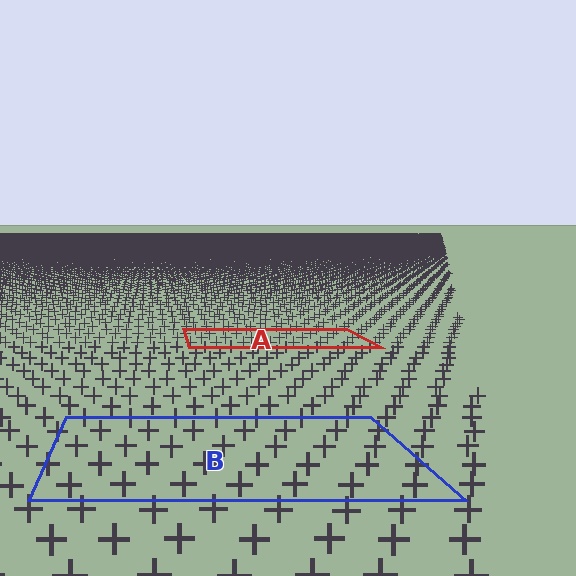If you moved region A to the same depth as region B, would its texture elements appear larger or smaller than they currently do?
They would appear larger. At a closer depth, the same texture elements are projected at a bigger on-screen size.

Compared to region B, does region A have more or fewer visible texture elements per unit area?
Region A has more texture elements per unit area — they are packed more densely because it is farther away.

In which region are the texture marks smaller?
The texture marks are smaller in region A, because it is farther away.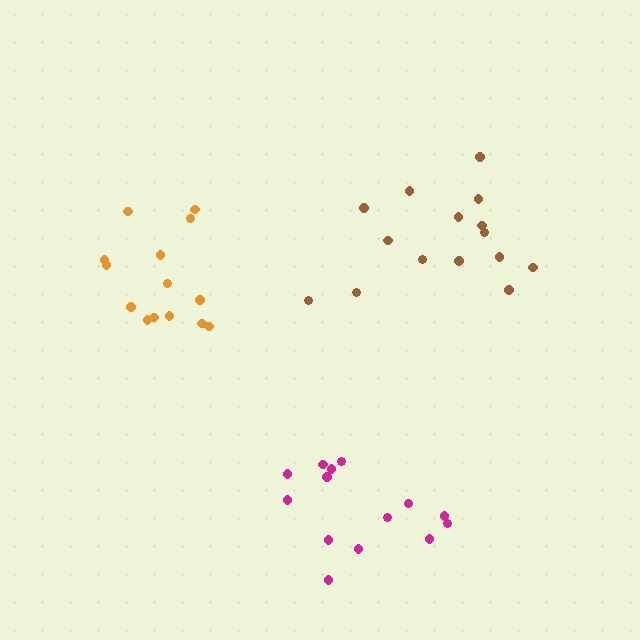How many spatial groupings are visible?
There are 3 spatial groupings.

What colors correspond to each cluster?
The clusters are colored: orange, magenta, brown.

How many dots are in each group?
Group 1: 14 dots, Group 2: 14 dots, Group 3: 15 dots (43 total).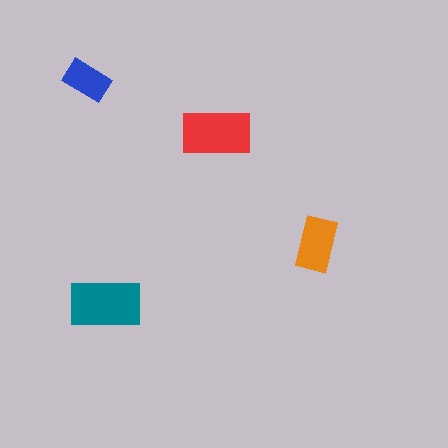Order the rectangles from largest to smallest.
the teal one, the red one, the orange one, the blue one.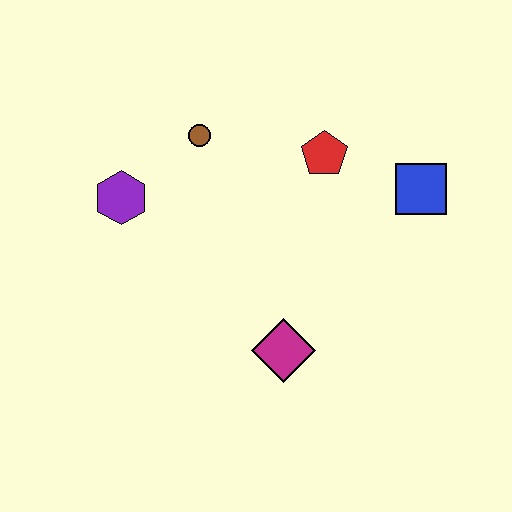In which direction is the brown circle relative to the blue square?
The brown circle is to the left of the blue square.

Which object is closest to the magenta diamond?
The red pentagon is closest to the magenta diamond.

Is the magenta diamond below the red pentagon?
Yes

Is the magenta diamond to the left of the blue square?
Yes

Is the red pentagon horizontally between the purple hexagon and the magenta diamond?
No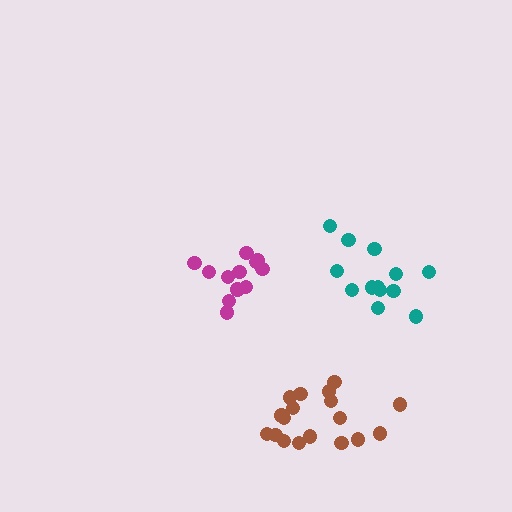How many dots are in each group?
Group 1: 12 dots, Group 2: 18 dots, Group 3: 13 dots (43 total).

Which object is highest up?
The teal cluster is topmost.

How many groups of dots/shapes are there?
There are 3 groups.